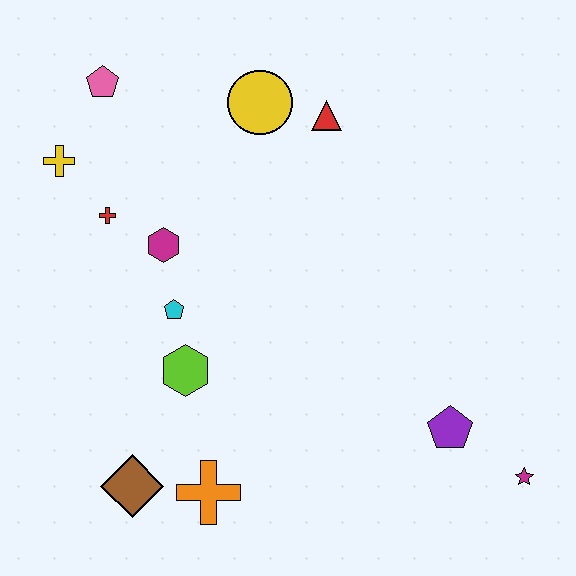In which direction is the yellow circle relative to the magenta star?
The yellow circle is above the magenta star.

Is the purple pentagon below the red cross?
Yes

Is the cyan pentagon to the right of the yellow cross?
Yes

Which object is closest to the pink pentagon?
The yellow cross is closest to the pink pentagon.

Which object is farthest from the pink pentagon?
The magenta star is farthest from the pink pentagon.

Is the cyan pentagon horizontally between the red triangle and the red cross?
Yes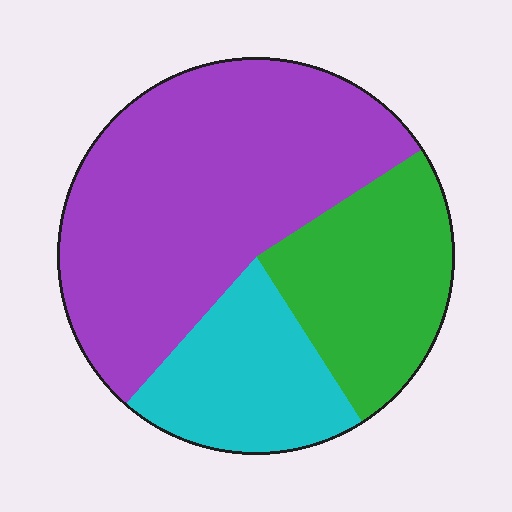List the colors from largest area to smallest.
From largest to smallest: purple, green, cyan.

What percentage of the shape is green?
Green takes up about one quarter (1/4) of the shape.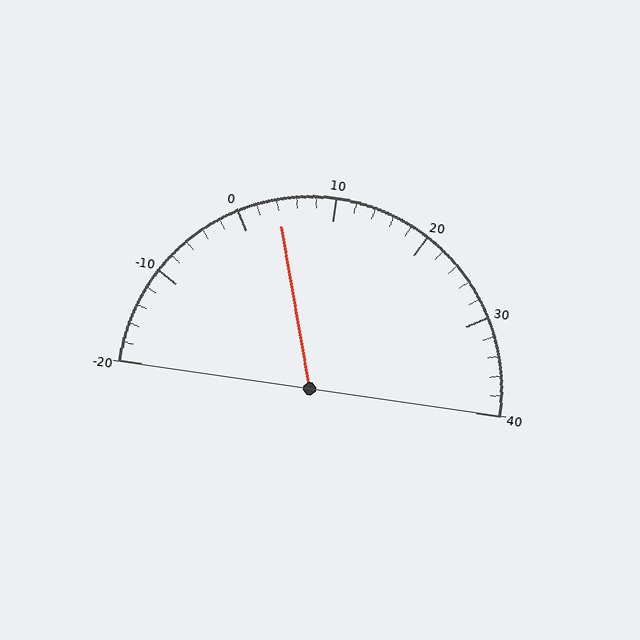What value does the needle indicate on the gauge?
The needle indicates approximately 4.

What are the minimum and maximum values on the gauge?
The gauge ranges from -20 to 40.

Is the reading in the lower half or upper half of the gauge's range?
The reading is in the lower half of the range (-20 to 40).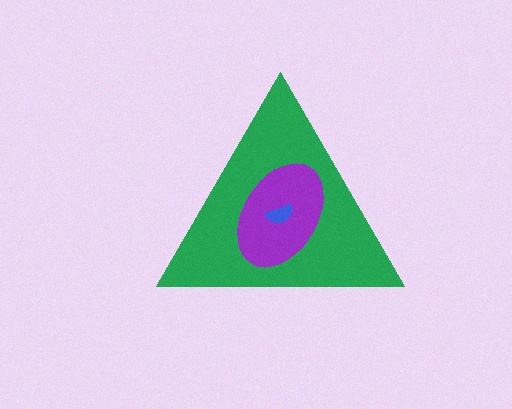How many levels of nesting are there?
3.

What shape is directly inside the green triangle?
The purple ellipse.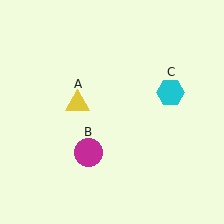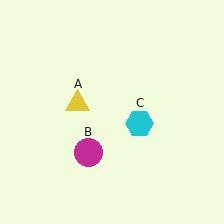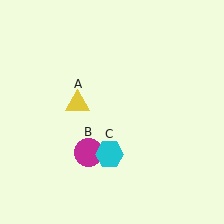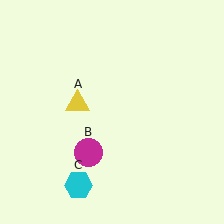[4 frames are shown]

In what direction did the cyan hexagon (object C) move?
The cyan hexagon (object C) moved down and to the left.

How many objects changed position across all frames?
1 object changed position: cyan hexagon (object C).